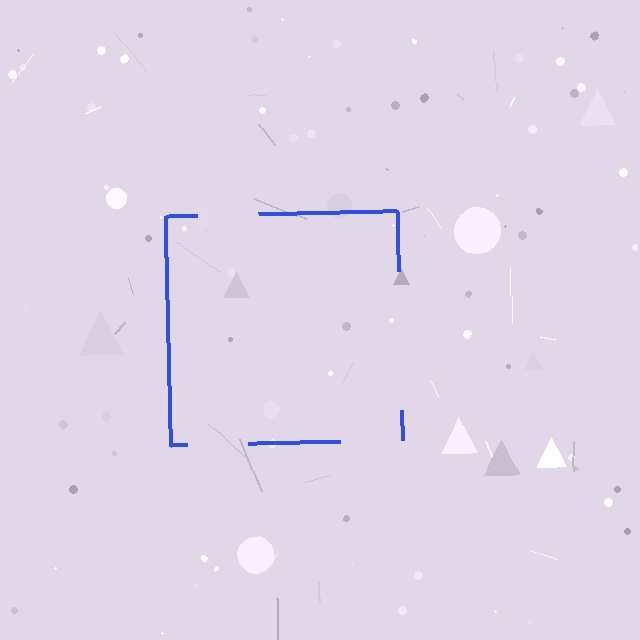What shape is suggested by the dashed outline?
The dashed outline suggests a square.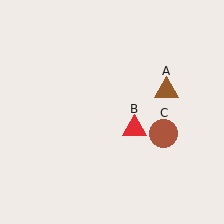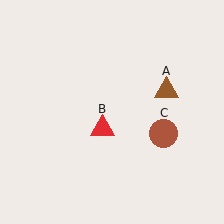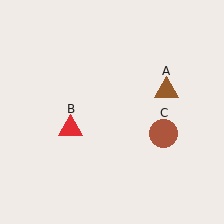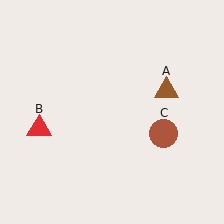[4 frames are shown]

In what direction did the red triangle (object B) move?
The red triangle (object B) moved left.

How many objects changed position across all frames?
1 object changed position: red triangle (object B).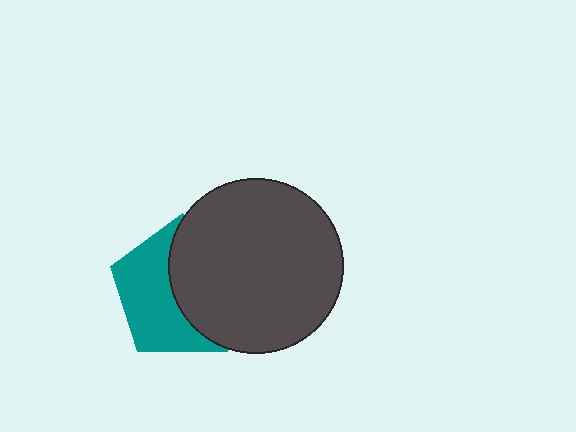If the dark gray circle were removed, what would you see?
You would see the complete teal pentagon.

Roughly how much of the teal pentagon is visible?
About half of it is visible (roughly 48%).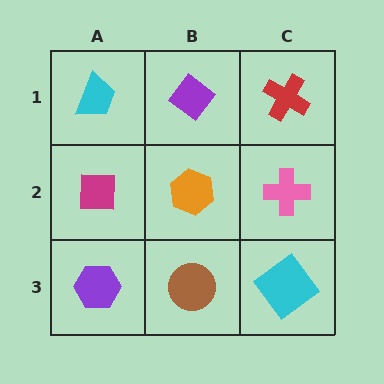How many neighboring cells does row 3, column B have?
3.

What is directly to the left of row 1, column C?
A purple diamond.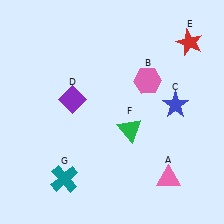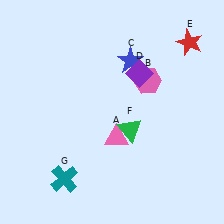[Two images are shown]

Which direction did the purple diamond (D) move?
The purple diamond (D) moved right.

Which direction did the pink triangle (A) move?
The pink triangle (A) moved left.